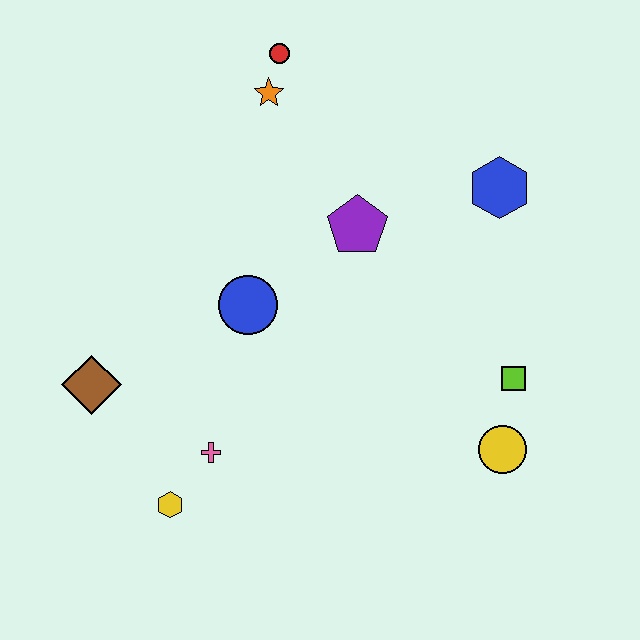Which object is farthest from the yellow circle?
The red circle is farthest from the yellow circle.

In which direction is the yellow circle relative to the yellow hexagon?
The yellow circle is to the right of the yellow hexagon.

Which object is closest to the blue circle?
The purple pentagon is closest to the blue circle.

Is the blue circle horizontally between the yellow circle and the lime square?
No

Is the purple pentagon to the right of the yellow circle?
No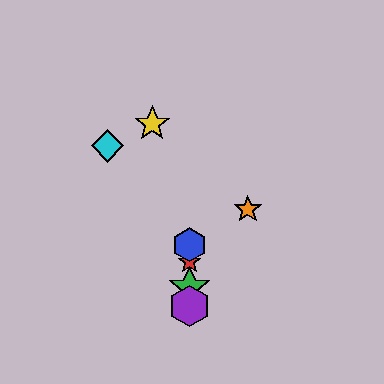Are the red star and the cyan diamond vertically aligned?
No, the red star is at x≈189 and the cyan diamond is at x≈108.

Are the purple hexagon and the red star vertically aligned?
Yes, both are at x≈189.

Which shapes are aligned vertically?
The red star, the blue hexagon, the green star, the purple hexagon are aligned vertically.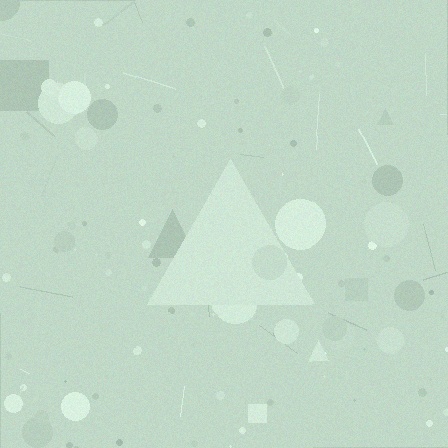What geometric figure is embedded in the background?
A triangle is embedded in the background.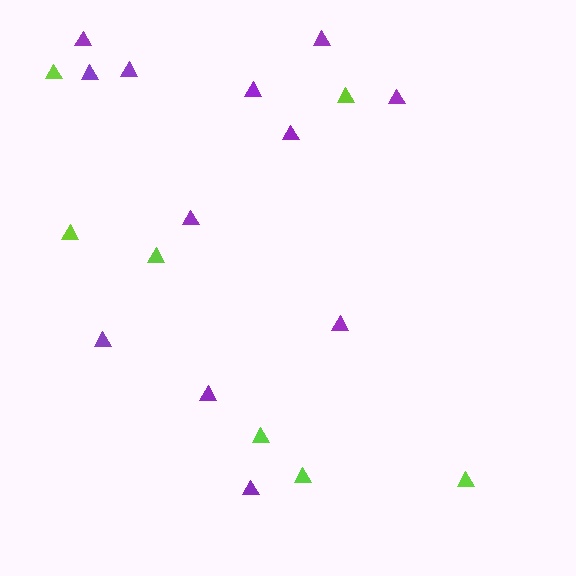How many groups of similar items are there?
There are 2 groups: one group of purple triangles (12) and one group of lime triangles (7).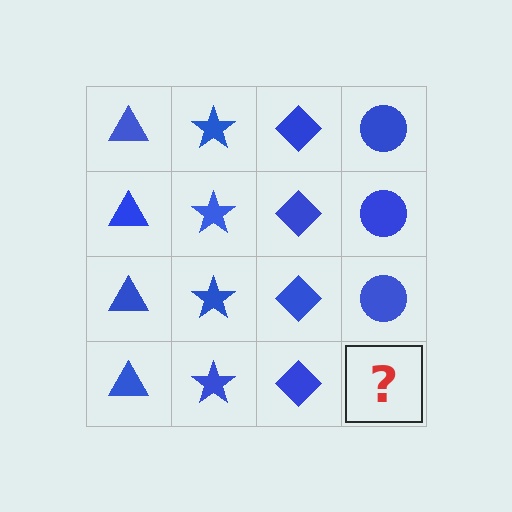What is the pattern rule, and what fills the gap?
The rule is that each column has a consistent shape. The gap should be filled with a blue circle.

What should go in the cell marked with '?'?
The missing cell should contain a blue circle.